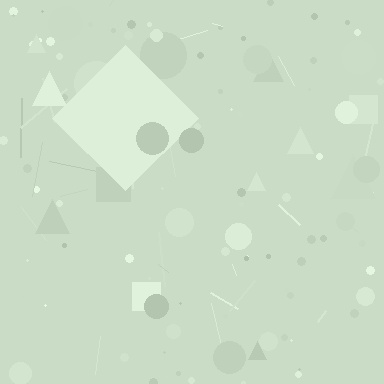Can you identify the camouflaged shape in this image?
The camouflaged shape is a diamond.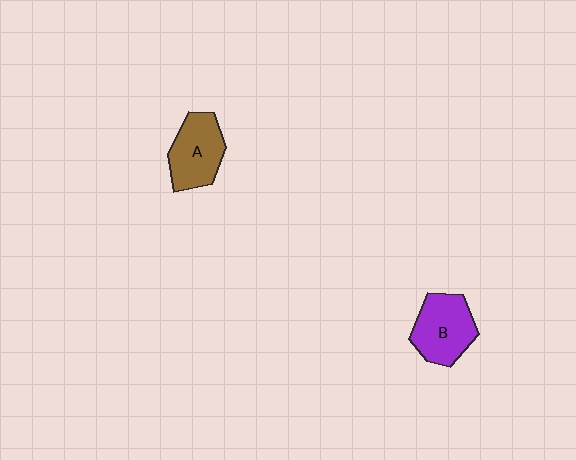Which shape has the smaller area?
Shape A (brown).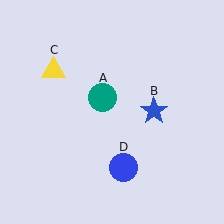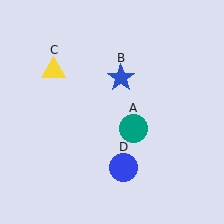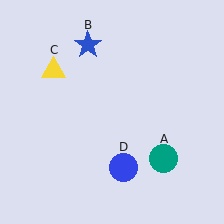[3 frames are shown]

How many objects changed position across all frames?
2 objects changed position: teal circle (object A), blue star (object B).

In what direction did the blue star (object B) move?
The blue star (object B) moved up and to the left.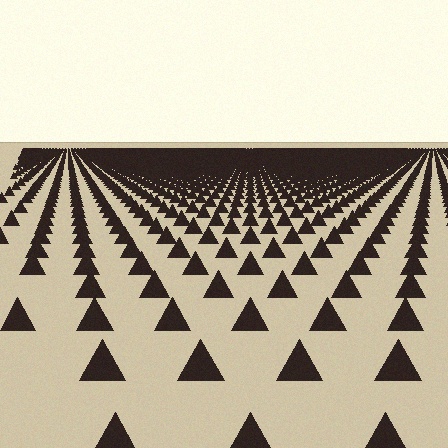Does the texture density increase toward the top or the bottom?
Density increases toward the top.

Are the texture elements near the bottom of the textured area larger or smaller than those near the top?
Larger. Near the bottom, elements are closer to the viewer and appear at a bigger on-screen size.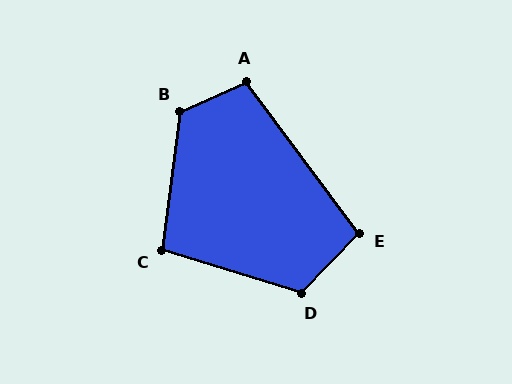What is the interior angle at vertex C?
Approximately 100 degrees (obtuse).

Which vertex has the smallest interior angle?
E, at approximately 99 degrees.